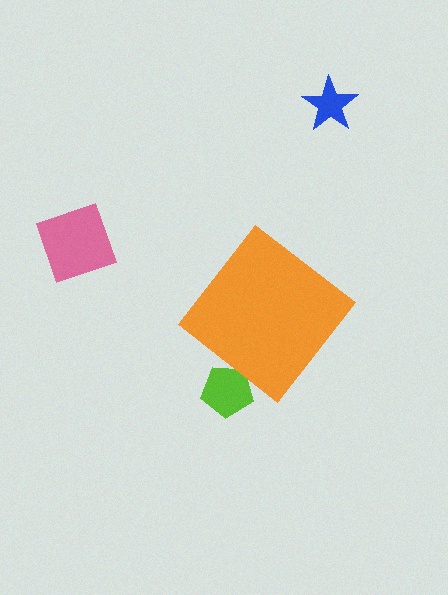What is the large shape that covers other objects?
An orange diamond.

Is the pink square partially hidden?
No, the pink square is fully visible.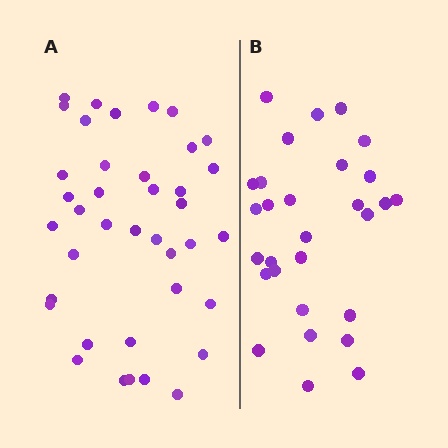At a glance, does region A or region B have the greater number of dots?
Region A (the left region) has more dots.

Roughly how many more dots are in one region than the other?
Region A has roughly 10 or so more dots than region B.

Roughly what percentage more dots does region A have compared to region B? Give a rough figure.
About 35% more.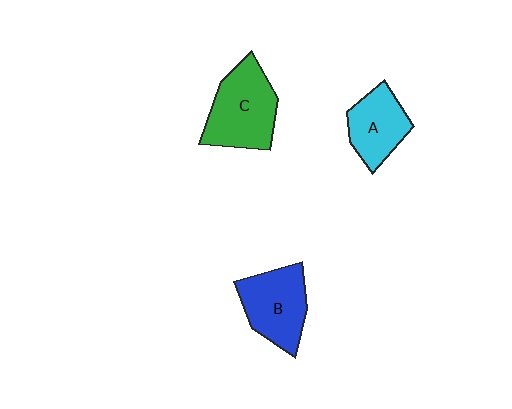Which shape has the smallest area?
Shape A (cyan).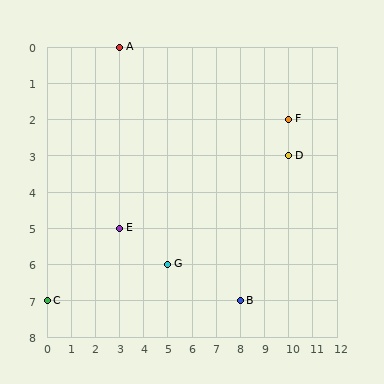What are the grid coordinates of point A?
Point A is at grid coordinates (3, 0).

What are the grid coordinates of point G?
Point G is at grid coordinates (5, 6).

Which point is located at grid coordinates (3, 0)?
Point A is at (3, 0).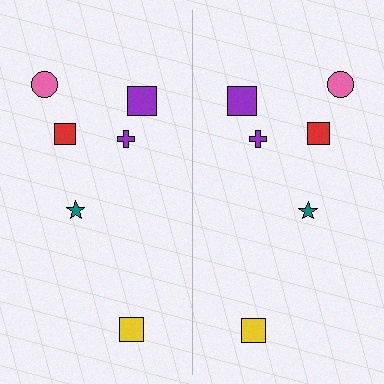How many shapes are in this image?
There are 12 shapes in this image.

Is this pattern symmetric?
Yes, this pattern has bilateral (reflection) symmetry.